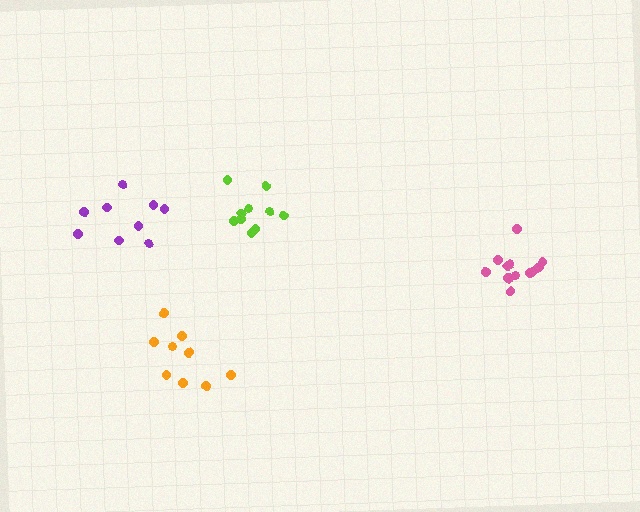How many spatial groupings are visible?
There are 4 spatial groupings.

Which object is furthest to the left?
The purple cluster is leftmost.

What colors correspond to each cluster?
The clusters are colored: lime, pink, purple, orange.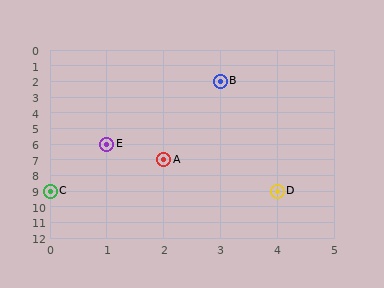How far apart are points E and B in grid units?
Points E and B are 2 columns and 4 rows apart (about 4.5 grid units diagonally).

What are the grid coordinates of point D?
Point D is at grid coordinates (4, 9).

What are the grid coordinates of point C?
Point C is at grid coordinates (0, 9).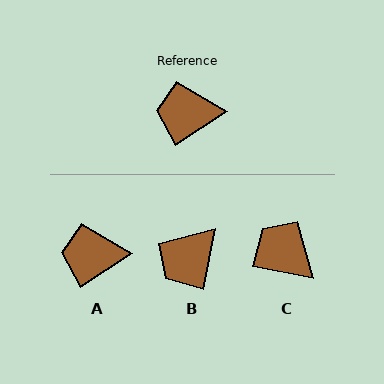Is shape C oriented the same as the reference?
No, it is off by about 44 degrees.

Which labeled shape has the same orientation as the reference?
A.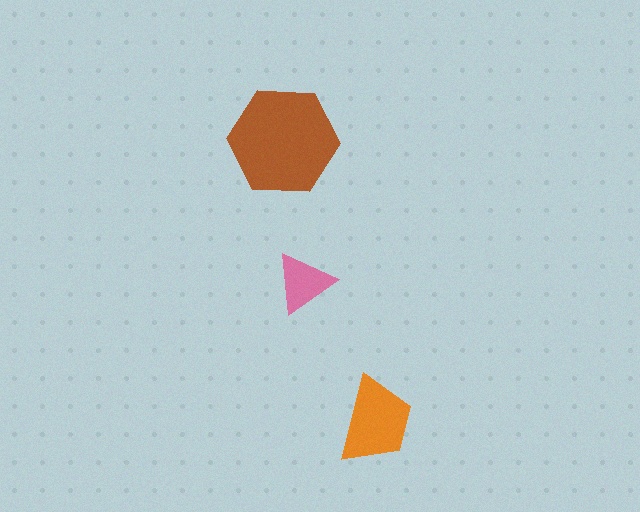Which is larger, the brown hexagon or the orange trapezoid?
The brown hexagon.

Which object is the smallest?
The pink triangle.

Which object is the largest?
The brown hexagon.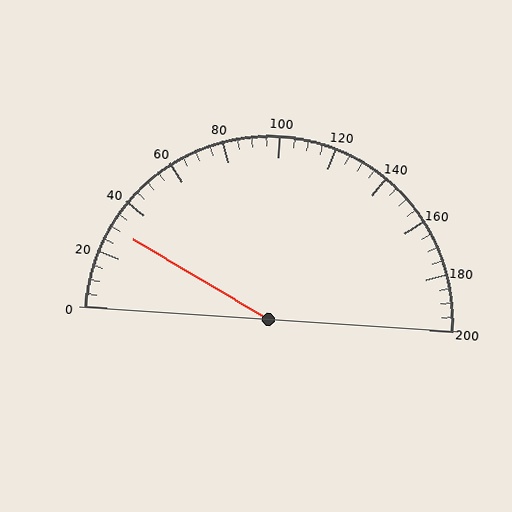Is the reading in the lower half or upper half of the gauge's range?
The reading is in the lower half of the range (0 to 200).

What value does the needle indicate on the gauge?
The needle indicates approximately 30.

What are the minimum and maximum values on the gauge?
The gauge ranges from 0 to 200.